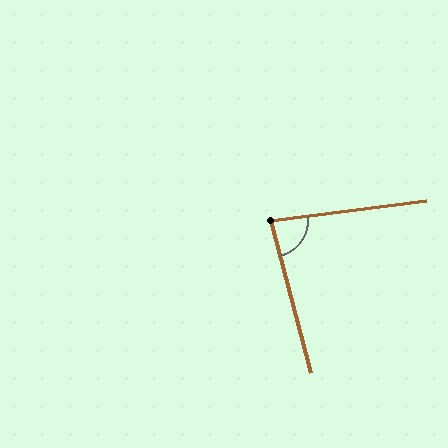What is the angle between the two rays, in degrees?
Approximately 83 degrees.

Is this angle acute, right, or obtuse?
It is acute.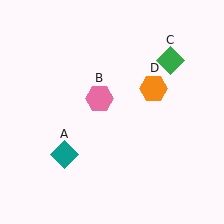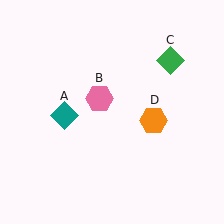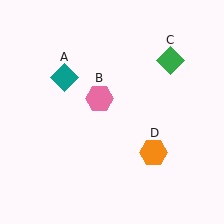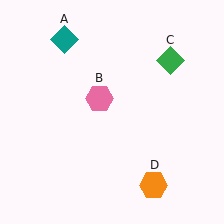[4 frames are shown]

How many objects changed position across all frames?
2 objects changed position: teal diamond (object A), orange hexagon (object D).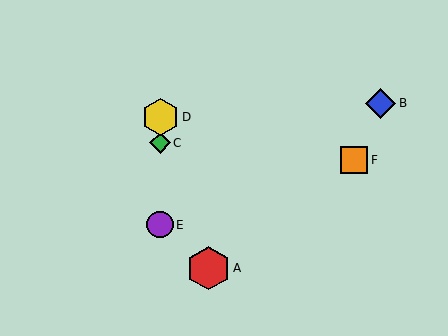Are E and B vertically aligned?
No, E is at x≈160 and B is at x≈381.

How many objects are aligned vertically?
3 objects (C, D, E) are aligned vertically.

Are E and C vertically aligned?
Yes, both are at x≈160.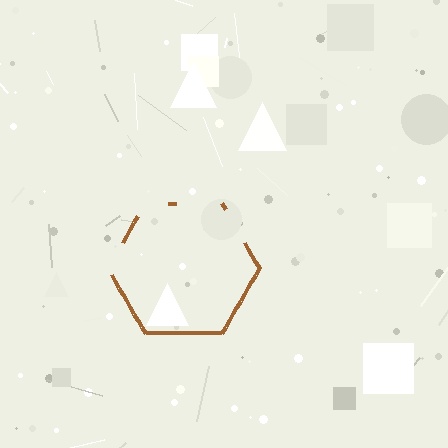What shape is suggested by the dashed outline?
The dashed outline suggests a hexagon.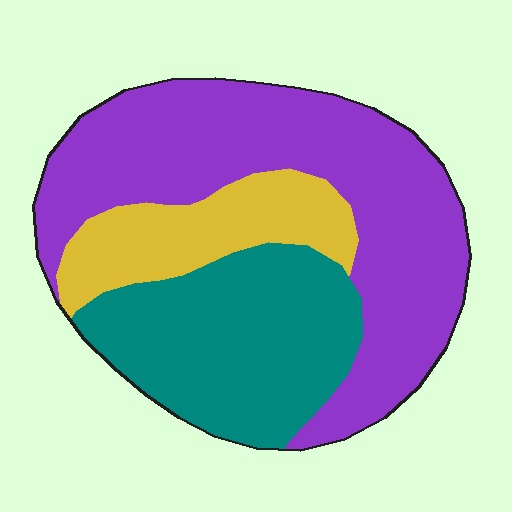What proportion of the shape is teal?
Teal covers 32% of the shape.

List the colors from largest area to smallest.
From largest to smallest: purple, teal, yellow.